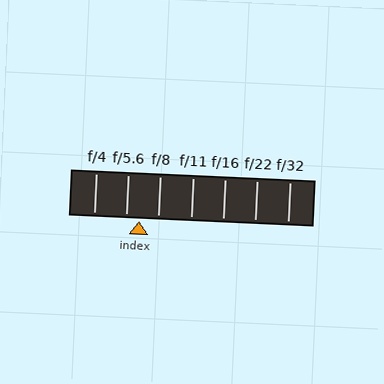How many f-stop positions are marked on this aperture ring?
There are 7 f-stop positions marked.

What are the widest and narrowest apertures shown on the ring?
The widest aperture shown is f/4 and the narrowest is f/32.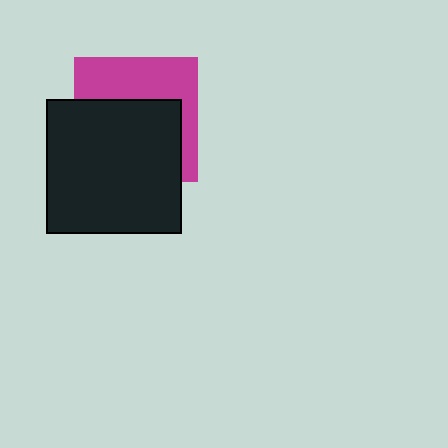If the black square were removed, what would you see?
You would see the complete magenta square.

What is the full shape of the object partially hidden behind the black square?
The partially hidden object is a magenta square.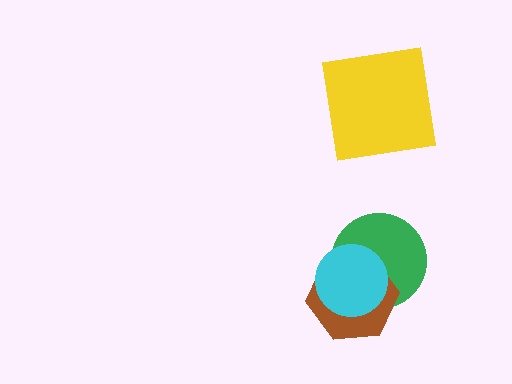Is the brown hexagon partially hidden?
Yes, it is partially covered by another shape.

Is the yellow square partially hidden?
No, no other shape covers it.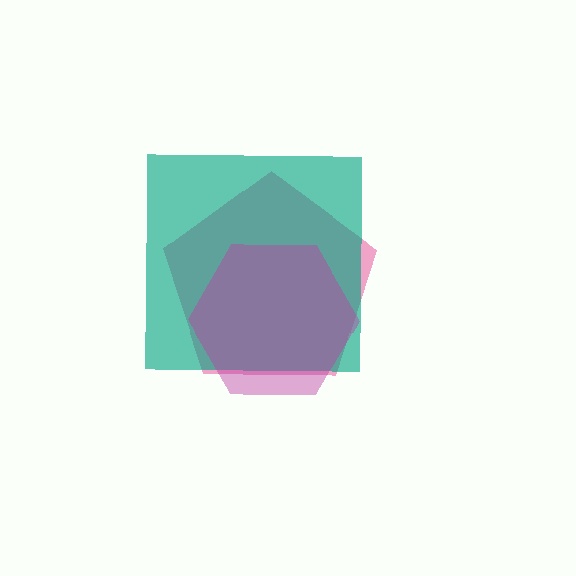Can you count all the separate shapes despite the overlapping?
Yes, there are 3 separate shapes.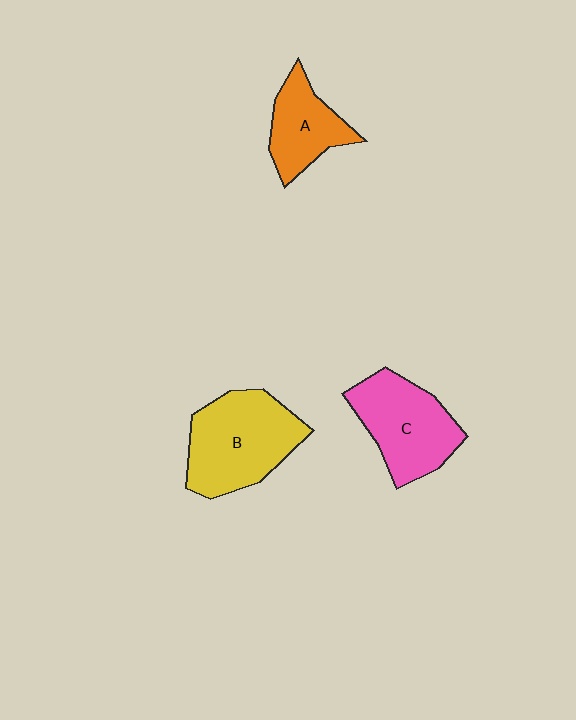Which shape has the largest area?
Shape B (yellow).